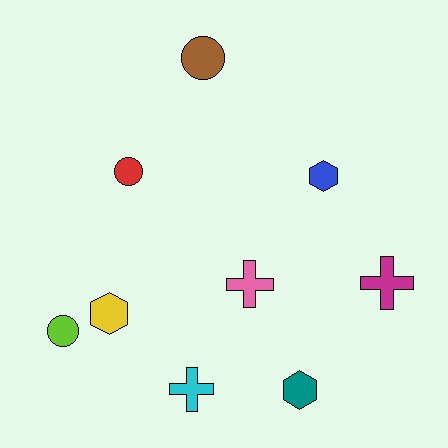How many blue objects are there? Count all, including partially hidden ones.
There is 1 blue object.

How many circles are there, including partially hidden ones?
There are 3 circles.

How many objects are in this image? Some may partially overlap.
There are 9 objects.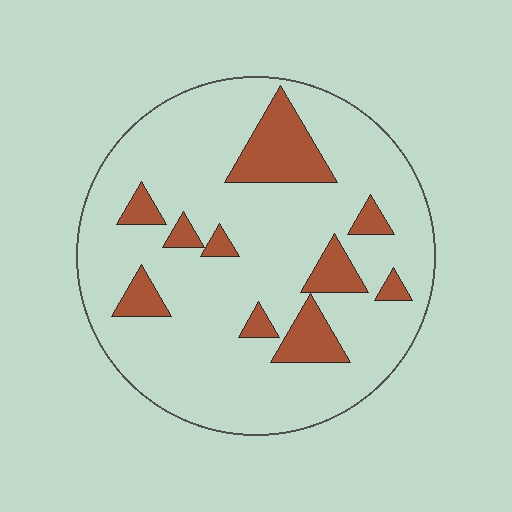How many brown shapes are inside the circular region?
10.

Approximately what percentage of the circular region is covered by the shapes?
Approximately 15%.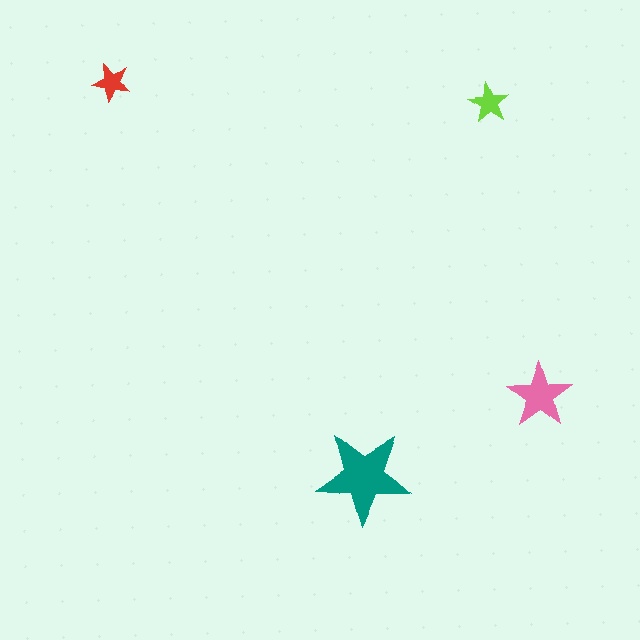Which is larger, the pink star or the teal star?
The teal one.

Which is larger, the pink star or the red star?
The pink one.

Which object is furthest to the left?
The red star is leftmost.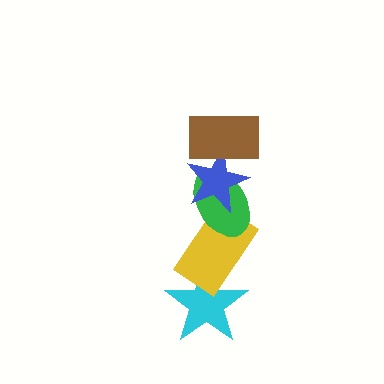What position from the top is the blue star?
The blue star is 2nd from the top.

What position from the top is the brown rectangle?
The brown rectangle is 1st from the top.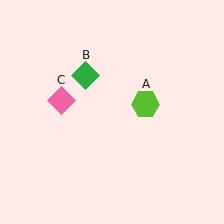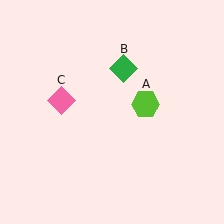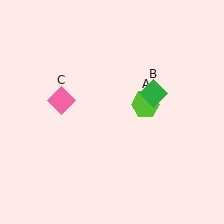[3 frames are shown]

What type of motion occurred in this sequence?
The green diamond (object B) rotated clockwise around the center of the scene.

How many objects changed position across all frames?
1 object changed position: green diamond (object B).